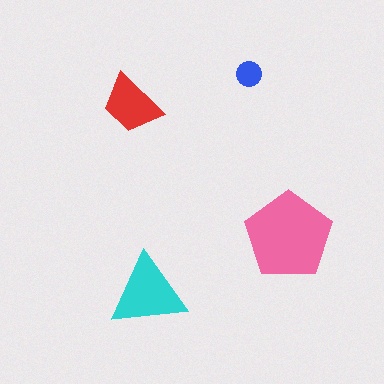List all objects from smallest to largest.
The blue circle, the red trapezoid, the cyan triangle, the pink pentagon.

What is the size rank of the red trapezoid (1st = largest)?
3rd.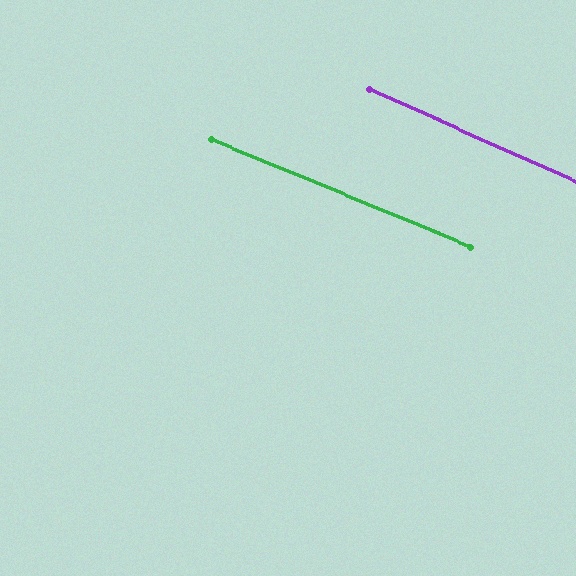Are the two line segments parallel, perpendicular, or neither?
Parallel — their directions differ by only 1.6°.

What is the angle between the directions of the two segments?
Approximately 2 degrees.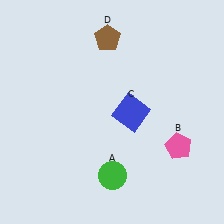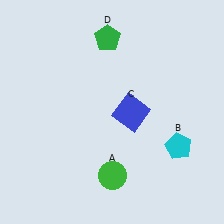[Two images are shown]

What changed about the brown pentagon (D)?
In Image 1, D is brown. In Image 2, it changed to green.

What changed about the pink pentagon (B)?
In Image 1, B is pink. In Image 2, it changed to cyan.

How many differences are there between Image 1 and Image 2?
There are 2 differences between the two images.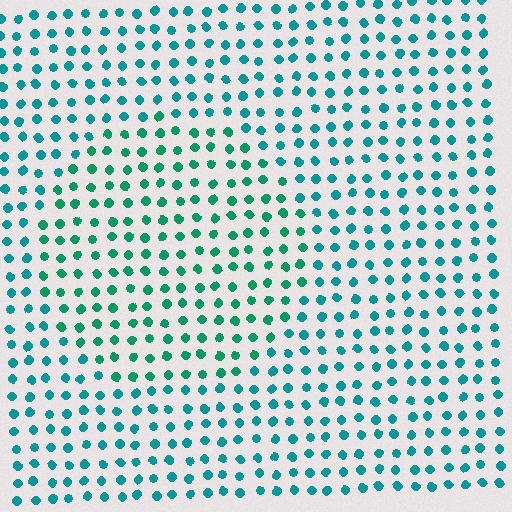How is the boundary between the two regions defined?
The boundary is defined purely by a slight shift in hue (about 26 degrees). Spacing, size, and orientation are identical on both sides.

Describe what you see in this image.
The image is filled with small teal elements in a uniform arrangement. A circle-shaped region is visible where the elements are tinted to a slightly different hue, forming a subtle color boundary.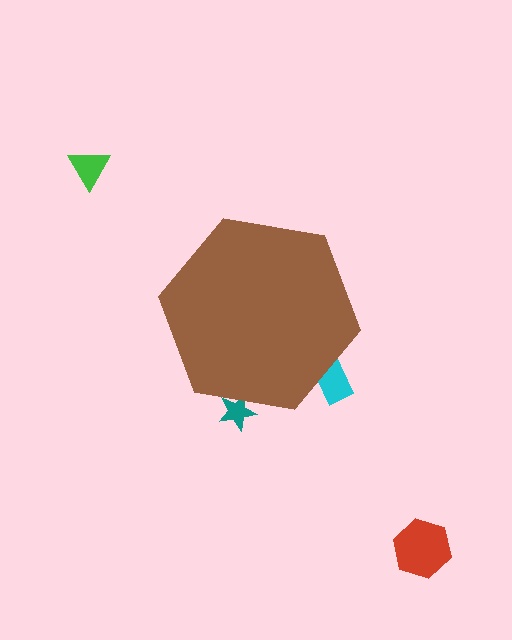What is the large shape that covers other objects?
A brown hexagon.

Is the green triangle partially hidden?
No, the green triangle is fully visible.